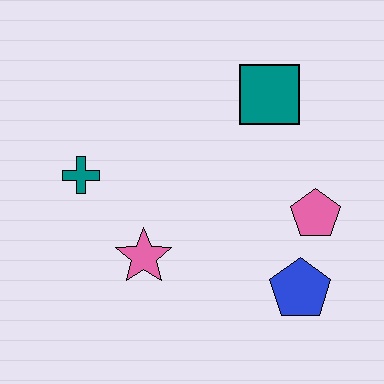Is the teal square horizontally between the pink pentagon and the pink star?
Yes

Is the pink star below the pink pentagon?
Yes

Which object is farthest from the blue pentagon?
The teal cross is farthest from the blue pentagon.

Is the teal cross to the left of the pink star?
Yes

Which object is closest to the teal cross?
The pink star is closest to the teal cross.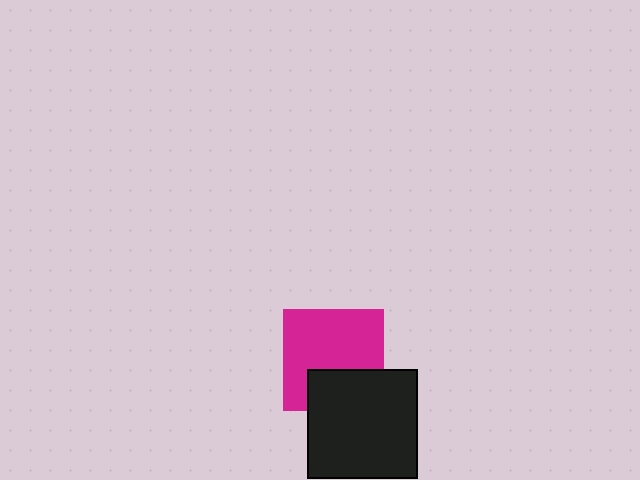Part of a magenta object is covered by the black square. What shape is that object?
It is a square.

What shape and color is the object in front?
The object in front is a black square.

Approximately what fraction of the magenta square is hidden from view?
Roughly 31% of the magenta square is hidden behind the black square.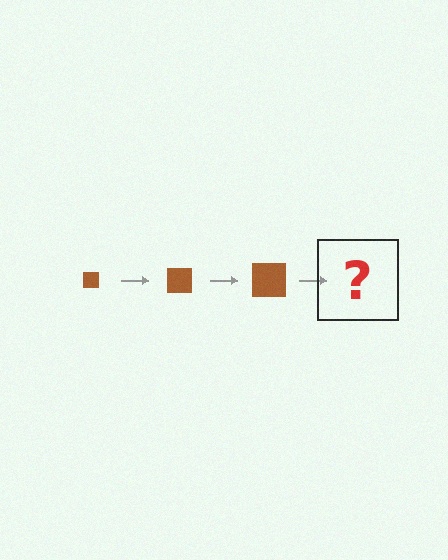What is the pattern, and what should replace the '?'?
The pattern is that the square gets progressively larger each step. The '?' should be a brown square, larger than the previous one.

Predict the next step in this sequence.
The next step is a brown square, larger than the previous one.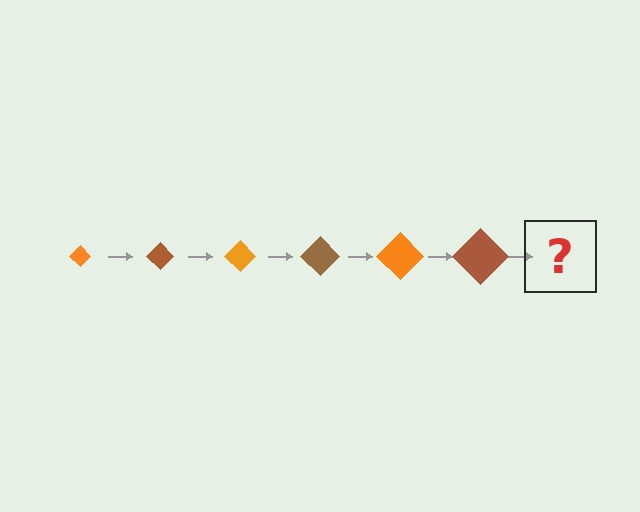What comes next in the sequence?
The next element should be an orange diamond, larger than the previous one.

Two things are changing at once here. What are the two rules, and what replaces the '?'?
The two rules are that the diamond grows larger each step and the color cycles through orange and brown. The '?' should be an orange diamond, larger than the previous one.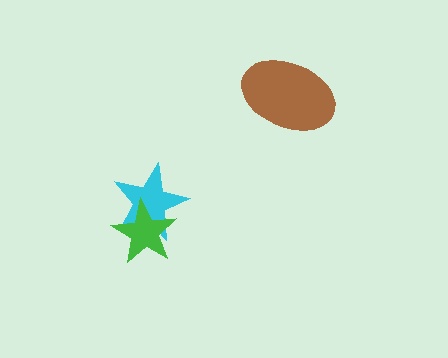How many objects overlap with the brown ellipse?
0 objects overlap with the brown ellipse.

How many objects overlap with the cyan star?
1 object overlaps with the cyan star.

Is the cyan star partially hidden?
Yes, it is partially covered by another shape.